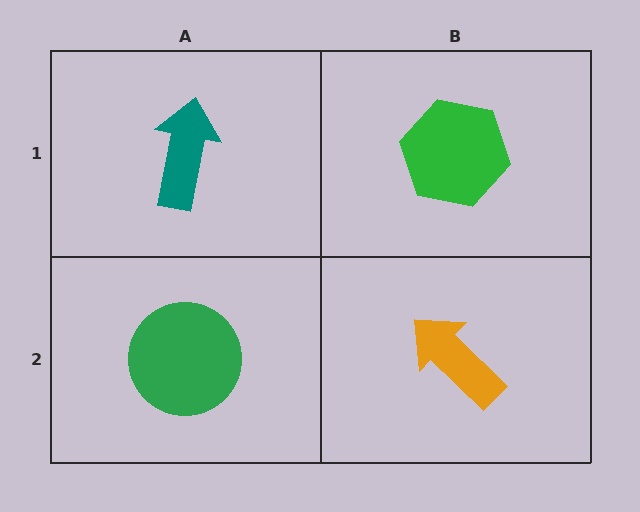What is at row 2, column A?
A green circle.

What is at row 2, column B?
An orange arrow.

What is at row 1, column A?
A teal arrow.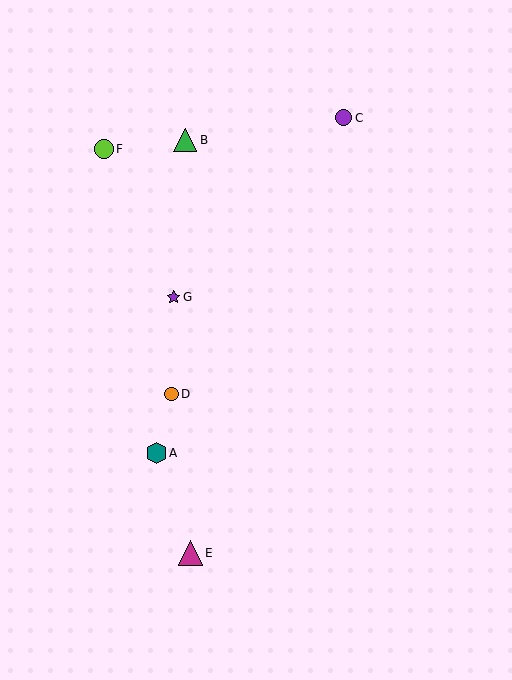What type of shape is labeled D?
Shape D is an orange circle.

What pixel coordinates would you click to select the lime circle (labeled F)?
Click at (104, 149) to select the lime circle F.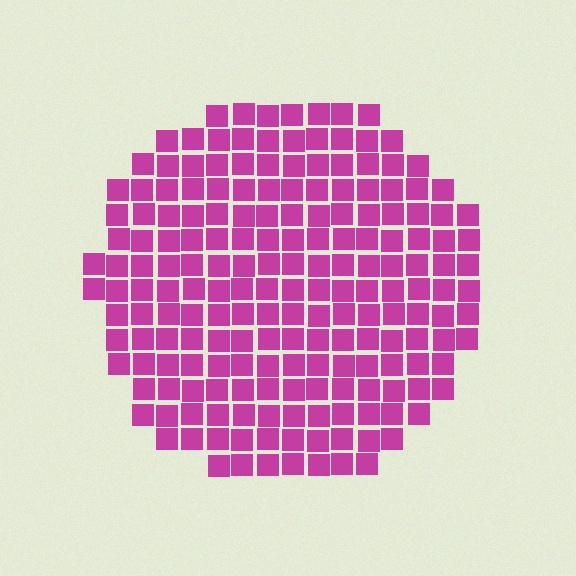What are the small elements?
The small elements are squares.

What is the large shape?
The large shape is a circle.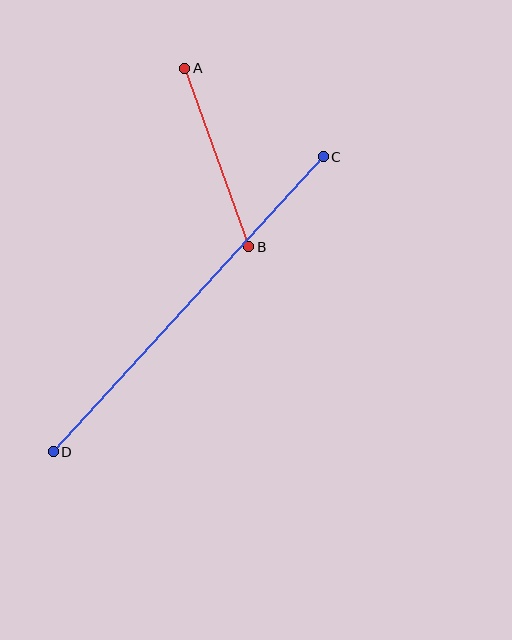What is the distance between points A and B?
The distance is approximately 190 pixels.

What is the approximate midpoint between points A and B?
The midpoint is at approximately (217, 157) pixels.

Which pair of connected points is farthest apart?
Points C and D are farthest apart.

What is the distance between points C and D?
The distance is approximately 400 pixels.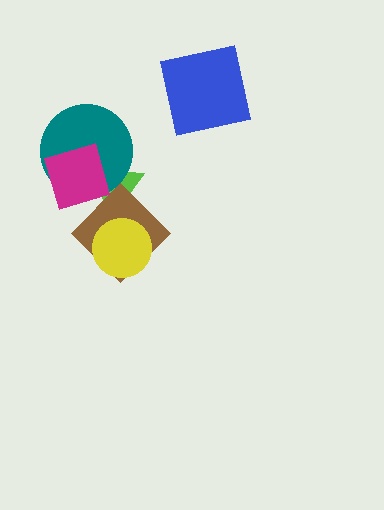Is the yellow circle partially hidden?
No, no other shape covers it.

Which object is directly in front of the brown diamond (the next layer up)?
The magenta diamond is directly in front of the brown diamond.